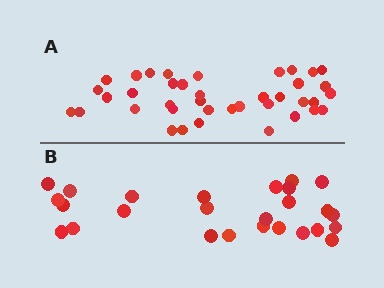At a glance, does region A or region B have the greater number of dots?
Region A (the top region) has more dots.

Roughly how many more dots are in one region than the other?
Region A has approximately 15 more dots than region B.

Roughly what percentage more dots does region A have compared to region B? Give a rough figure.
About 50% more.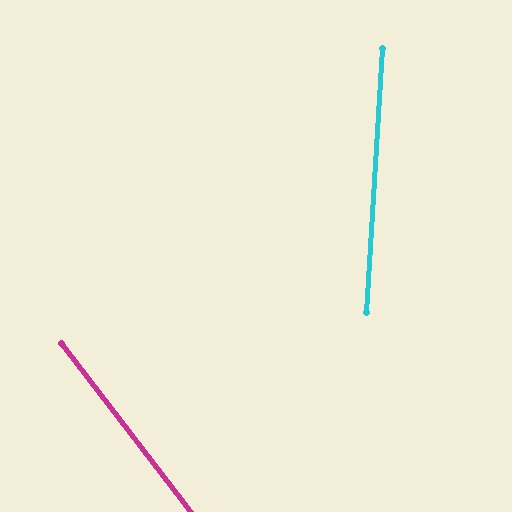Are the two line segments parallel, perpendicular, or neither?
Neither parallel nor perpendicular — they differ by about 41°.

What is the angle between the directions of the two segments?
Approximately 41 degrees.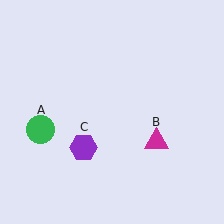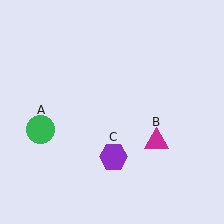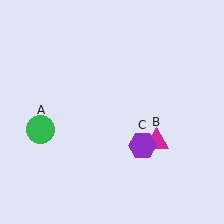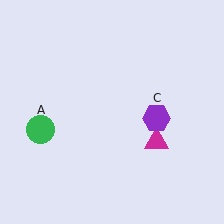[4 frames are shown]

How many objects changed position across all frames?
1 object changed position: purple hexagon (object C).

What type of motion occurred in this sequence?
The purple hexagon (object C) rotated counterclockwise around the center of the scene.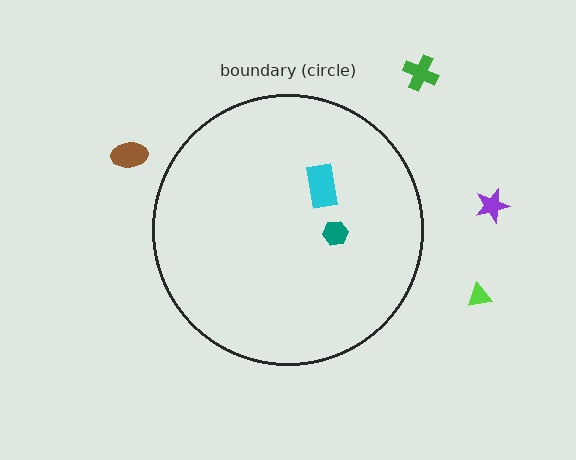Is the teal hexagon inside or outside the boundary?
Inside.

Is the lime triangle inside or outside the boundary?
Outside.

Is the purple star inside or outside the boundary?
Outside.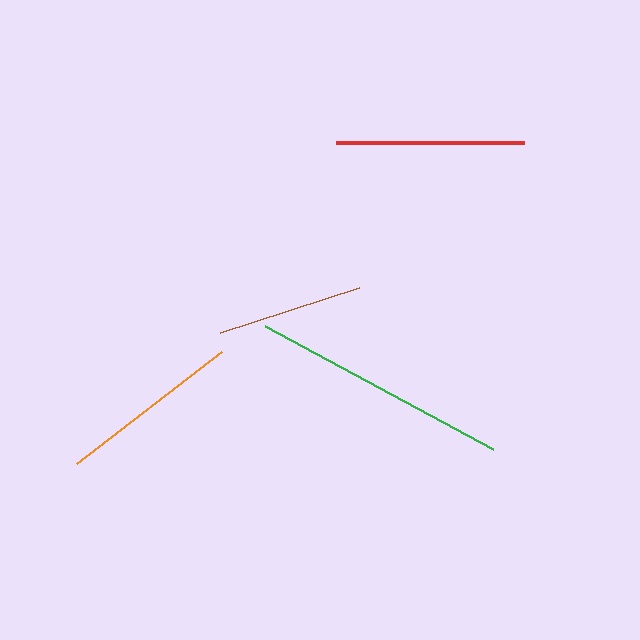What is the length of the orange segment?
The orange segment is approximately 183 pixels long.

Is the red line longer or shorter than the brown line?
The red line is longer than the brown line.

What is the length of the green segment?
The green segment is approximately 259 pixels long.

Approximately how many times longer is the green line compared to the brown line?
The green line is approximately 1.8 times the length of the brown line.